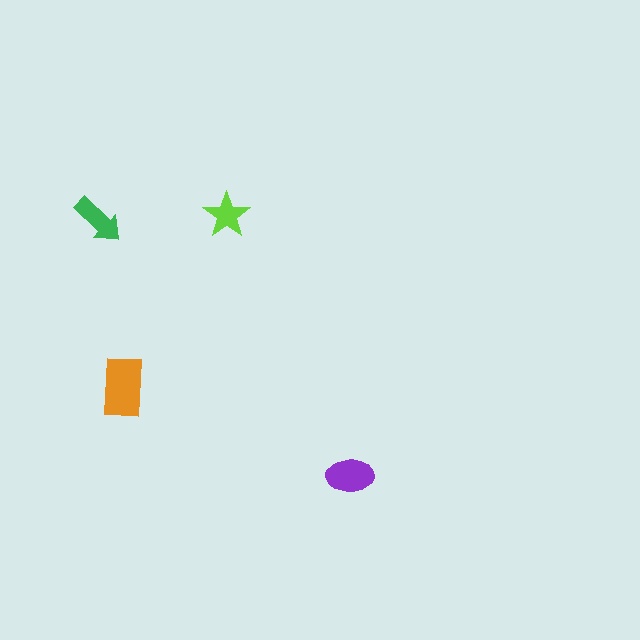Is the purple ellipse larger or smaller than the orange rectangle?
Smaller.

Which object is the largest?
The orange rectangle.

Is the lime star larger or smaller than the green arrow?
Smaller.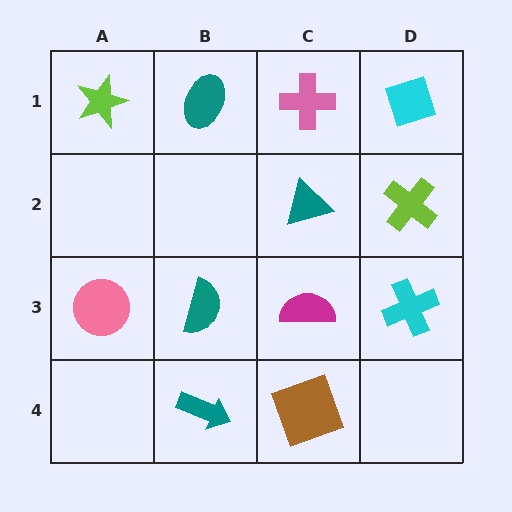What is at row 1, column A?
A lime star.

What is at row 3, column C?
A magenta semicircle.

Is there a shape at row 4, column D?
No, that cell is empty.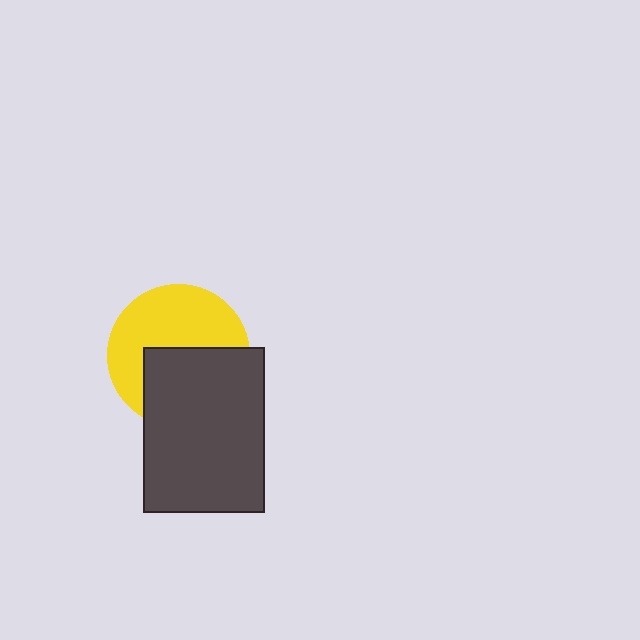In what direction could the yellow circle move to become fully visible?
The yellow circle could move up. That would shift it out from behind the dark gray rectangle entirely.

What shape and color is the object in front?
The object in front is a dark gray rectangle.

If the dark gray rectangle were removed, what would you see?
You would see the complete yellow circle.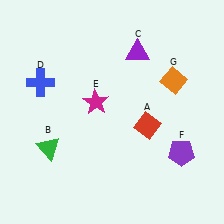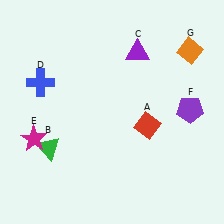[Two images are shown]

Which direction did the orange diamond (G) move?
The orange diamond (G) moved up.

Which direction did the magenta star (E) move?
The magenta star (E) moved left.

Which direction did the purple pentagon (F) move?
The purple pentagon (F) moved up.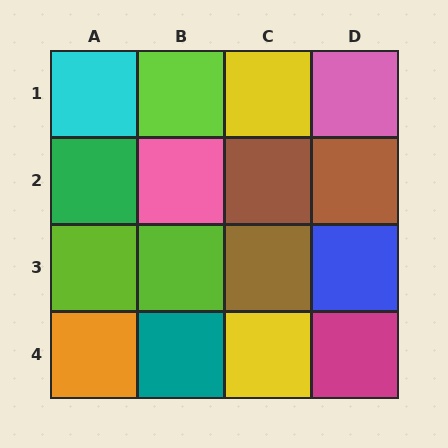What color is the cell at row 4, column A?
Orange.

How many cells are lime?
3 cells are lime.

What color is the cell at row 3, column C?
Brown.